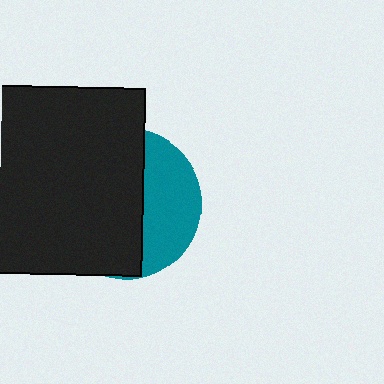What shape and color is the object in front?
The object in front is a black square.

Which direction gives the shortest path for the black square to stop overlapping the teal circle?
Moving left gives the shortest separation.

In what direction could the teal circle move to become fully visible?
The teal circle could move right. That would shift it out from behind the black square entirely.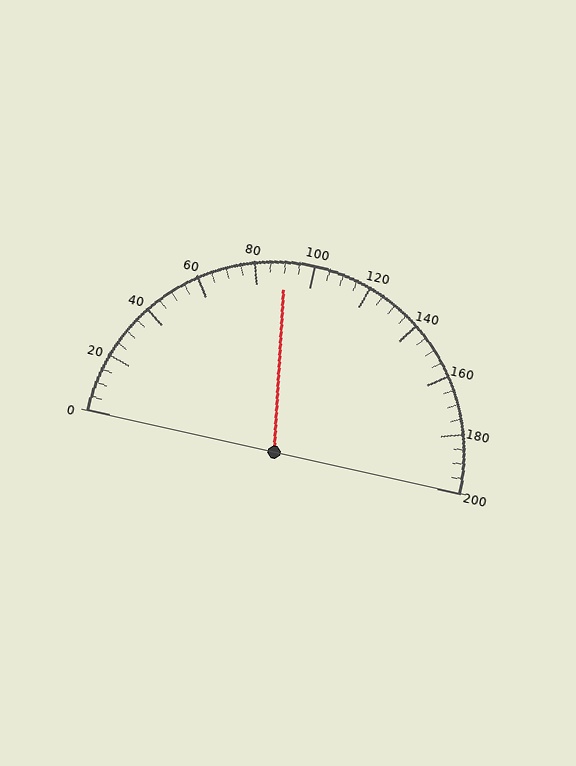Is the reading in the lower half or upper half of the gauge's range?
The reading is in the lower half of the range (0 to 200).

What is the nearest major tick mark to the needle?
The nearest major tick mark is 80.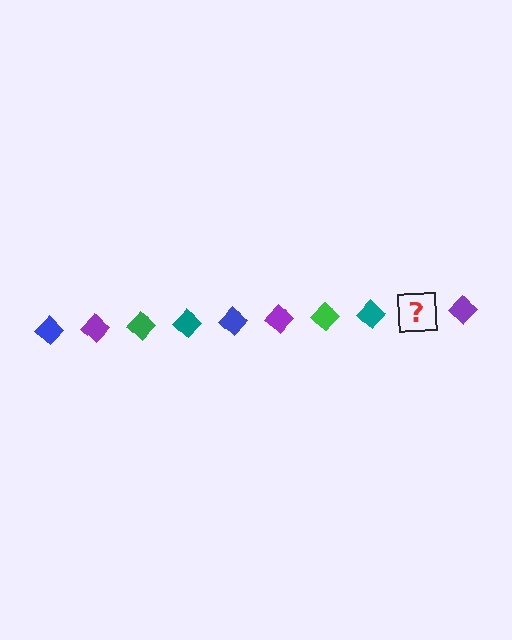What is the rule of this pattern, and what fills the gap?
The rule is that the pattern cycles through blue, purple, green, teal diamonds. The gap should be filled with a blue diamond.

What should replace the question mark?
The question mark should be replaced with a blue diamond.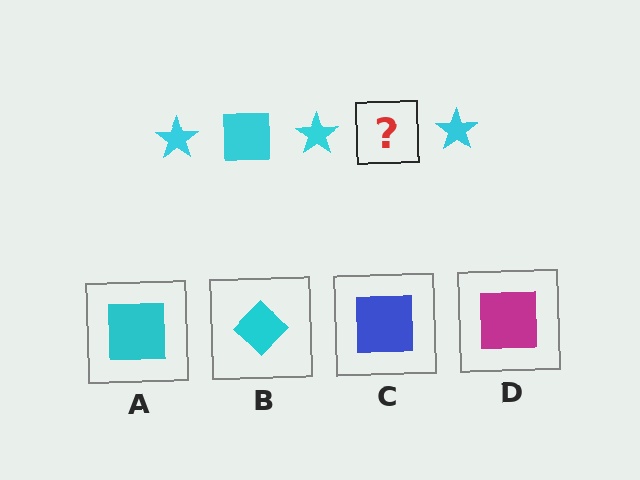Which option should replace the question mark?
Option A.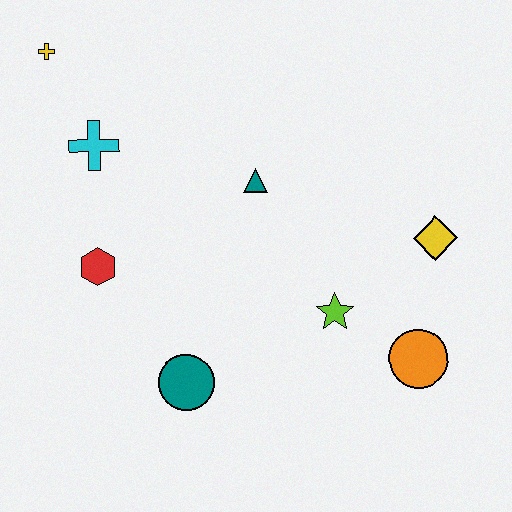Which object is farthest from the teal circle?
The yellow cross is farthest from the teal circle.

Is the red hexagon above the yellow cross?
No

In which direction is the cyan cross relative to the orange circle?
The cyan cross is to the left of the orange circle.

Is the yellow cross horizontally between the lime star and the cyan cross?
No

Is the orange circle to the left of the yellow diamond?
Yes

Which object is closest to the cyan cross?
The yellow cross is closest to the cyan cross.